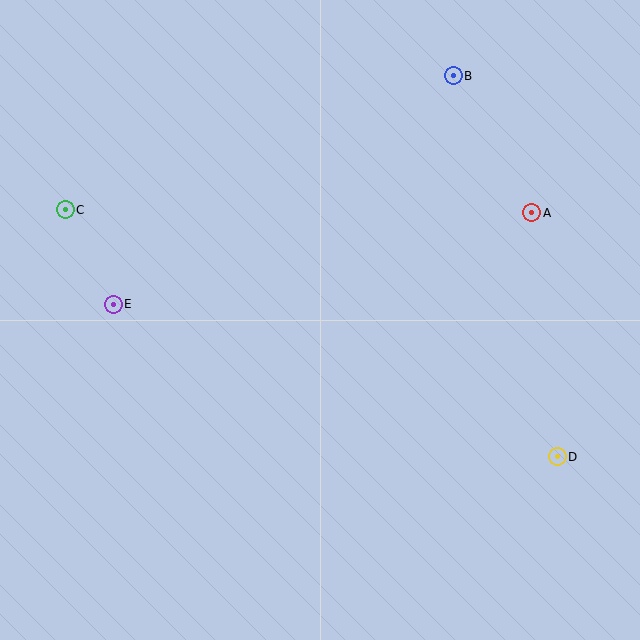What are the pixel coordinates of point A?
Point A is at (532, 213).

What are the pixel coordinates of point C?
Point C is at (65, 210).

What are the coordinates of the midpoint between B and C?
The midpoint between B and C is at (259, 143).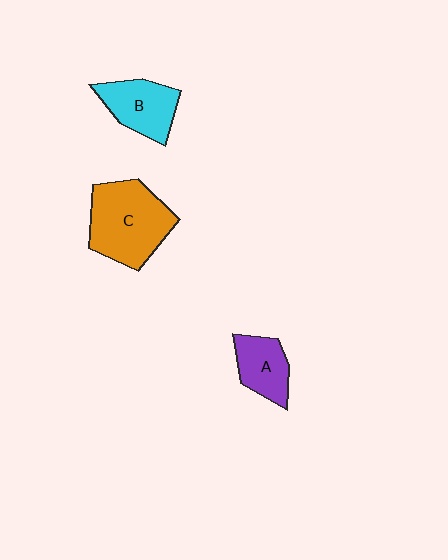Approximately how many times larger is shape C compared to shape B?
Approximately 1.6 times.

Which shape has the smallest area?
Shape A (purple).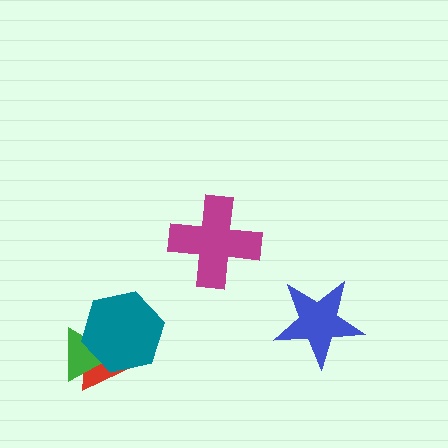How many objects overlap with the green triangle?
2 objects overlap with the green triangle.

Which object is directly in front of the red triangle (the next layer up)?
The green triangle is directly in front of the red triangle.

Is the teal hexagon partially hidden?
No, no other shape covers it.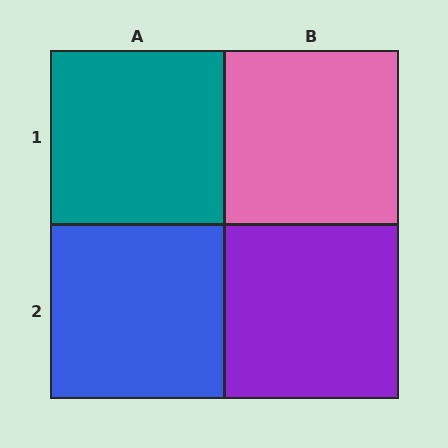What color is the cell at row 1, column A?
Teal.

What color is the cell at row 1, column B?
Pink.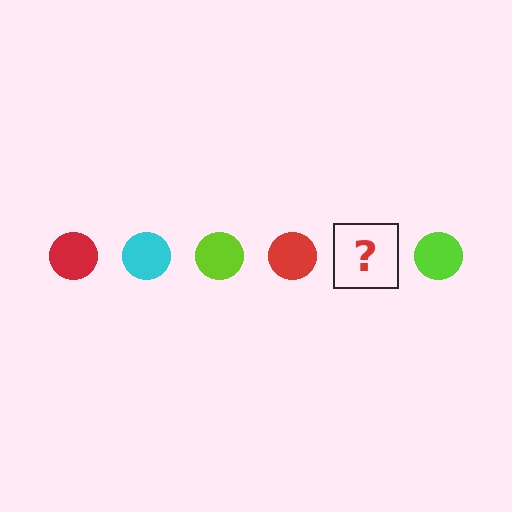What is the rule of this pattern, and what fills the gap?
The rule is that the pattern cycles through red, cyan, lime circles. The gap should be filled with a cyan circle.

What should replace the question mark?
The question mark should be replaced with a cyan circle.